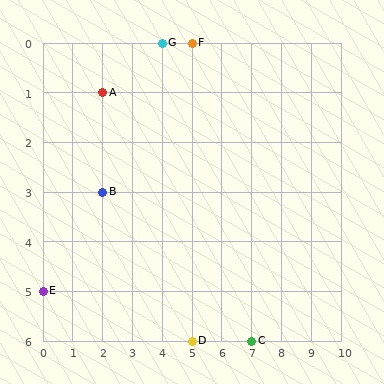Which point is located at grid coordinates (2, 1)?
Point A is at (2, 1).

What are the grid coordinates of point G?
Point G is at grid coordinates (4, 0).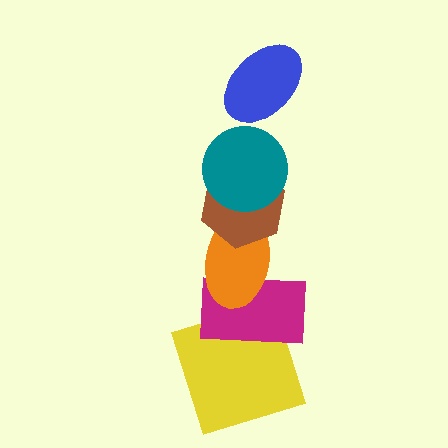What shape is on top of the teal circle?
The blue ellipse is on top of the teal circle.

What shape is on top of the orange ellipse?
The brown hexagon is on top of the orange ellipse.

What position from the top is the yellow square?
The yellow square is 6th from the top.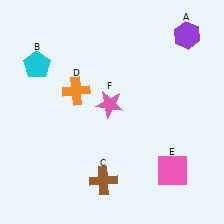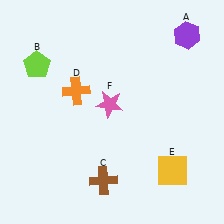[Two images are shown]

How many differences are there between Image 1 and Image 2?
There are 2 differences between the two images.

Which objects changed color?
B changed from cyan to lime. E changed from pink to yellow.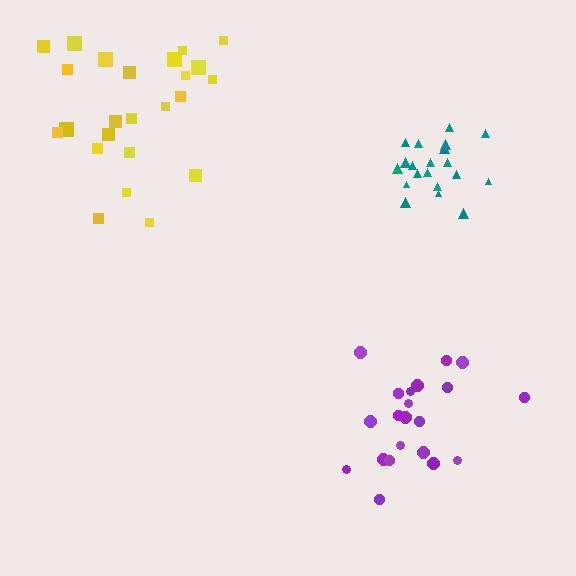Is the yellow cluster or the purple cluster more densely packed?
Purple.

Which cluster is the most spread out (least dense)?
Yellow.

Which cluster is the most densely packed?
Teal.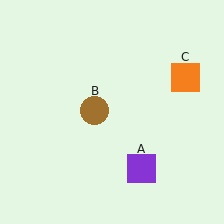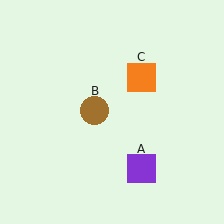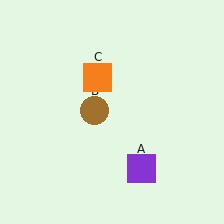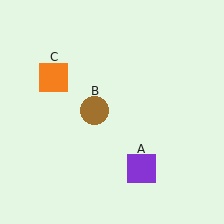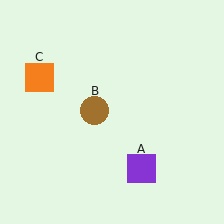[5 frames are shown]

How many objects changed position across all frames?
1 object changed position: orange square (object C).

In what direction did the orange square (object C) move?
The orange square (object C) moved left.